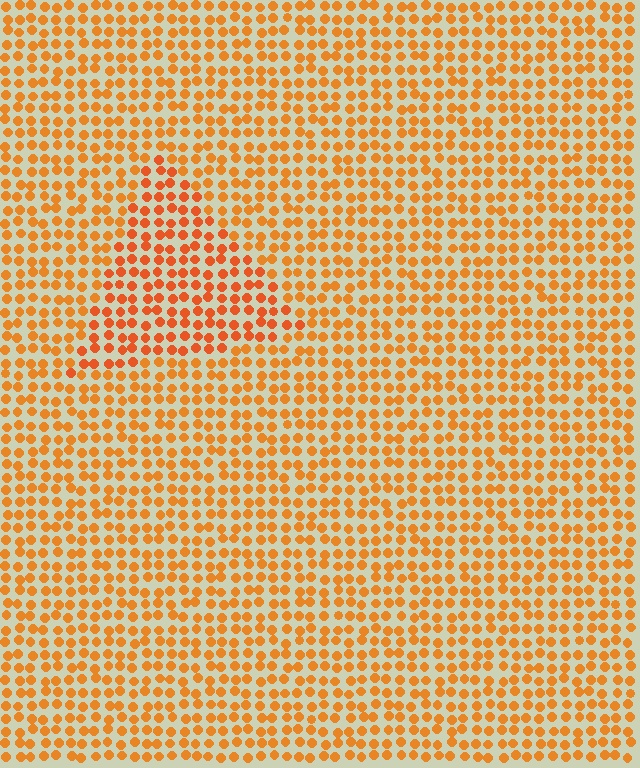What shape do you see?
I see a triangle.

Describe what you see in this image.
The image is filled with small orange elements in a uniform arrangement. A triangle-shaped region is visible where the elements are tinted to a slightly different hue, forming a subtle color boundary.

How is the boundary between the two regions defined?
The boundary is defined purely by a slight shift in hue (about 14 degrees). Spacing, size, and orientation are identical on both sides.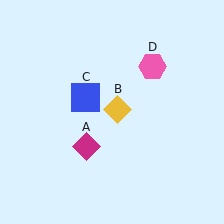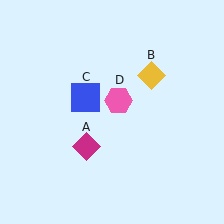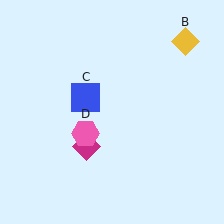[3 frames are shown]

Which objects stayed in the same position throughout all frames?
Magenta diamond (object A) and blue square (object C) remained stationary.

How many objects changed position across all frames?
2 objects changed position: yellow diamond (object B), pink hexagon (object D).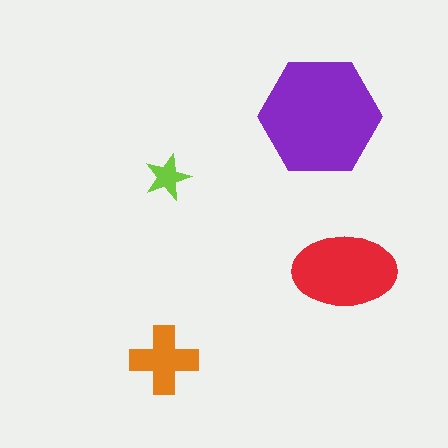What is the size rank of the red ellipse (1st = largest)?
2nd.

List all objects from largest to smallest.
The purple hexagon, the red ellipse, the orange cross, the lime star.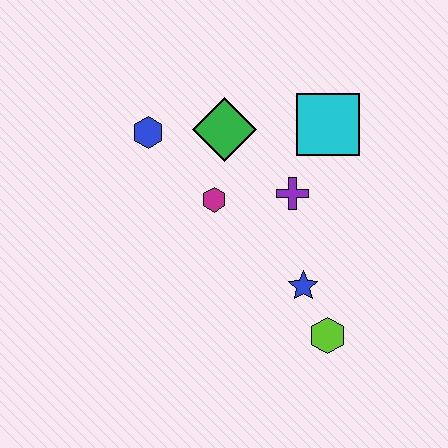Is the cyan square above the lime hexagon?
Yes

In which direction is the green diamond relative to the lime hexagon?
The green diamond is above the lime hexagon.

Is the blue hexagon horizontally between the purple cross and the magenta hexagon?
No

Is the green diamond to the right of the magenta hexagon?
Yes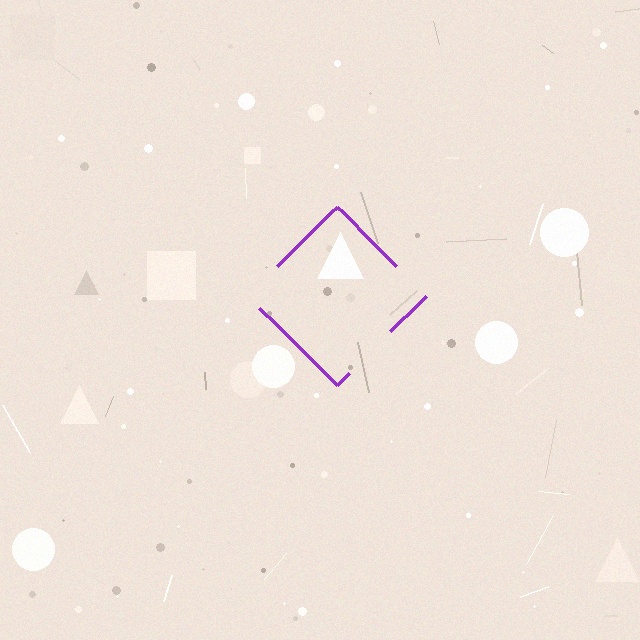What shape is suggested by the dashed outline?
The dashed outline suggests a diamond.